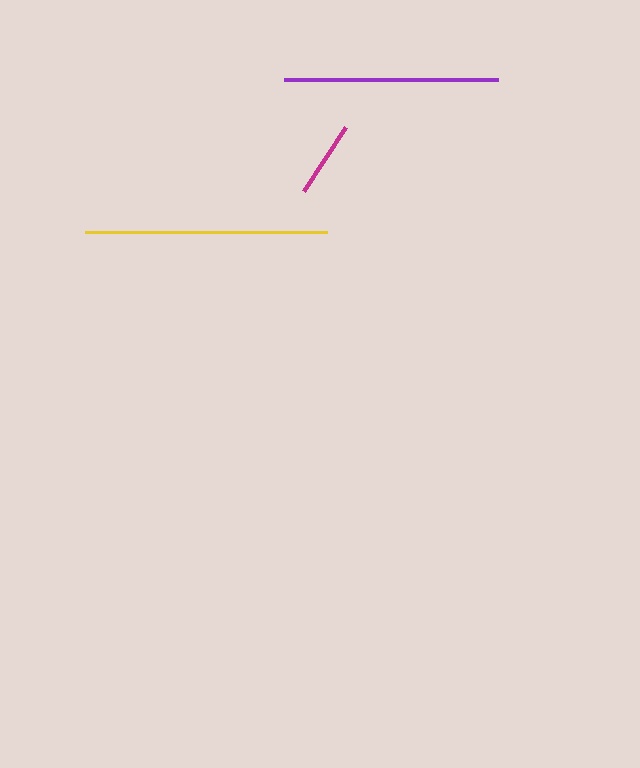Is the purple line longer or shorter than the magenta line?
The purple line is longer than the magenta line.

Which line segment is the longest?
The yellow line is the longest at approximately 241 pixels.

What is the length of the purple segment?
The purple segment is approximately 214 pixels long.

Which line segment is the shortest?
The magenta line is the shortest at approximately 77 pixels.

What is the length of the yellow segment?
The yellow segment is approximately 241 pixels long.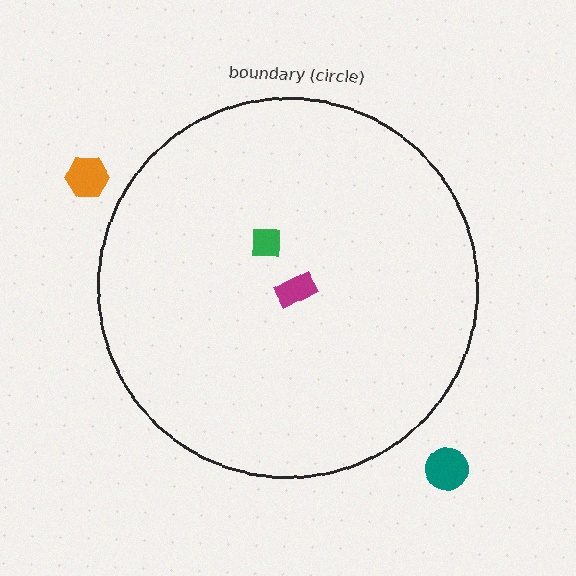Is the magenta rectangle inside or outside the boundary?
Inside.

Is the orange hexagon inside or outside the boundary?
Outside.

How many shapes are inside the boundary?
2 inside, 2 outside.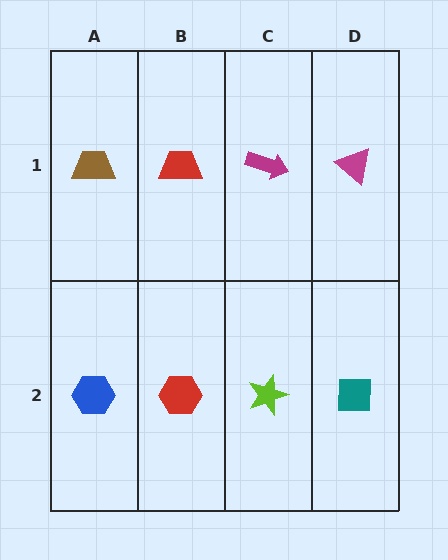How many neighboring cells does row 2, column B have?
3.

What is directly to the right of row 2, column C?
A teal square.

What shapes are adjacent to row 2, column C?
A magenta arrow (row 1, column C), a red hexagon (row 2, column B), a teal square (row 2, column D).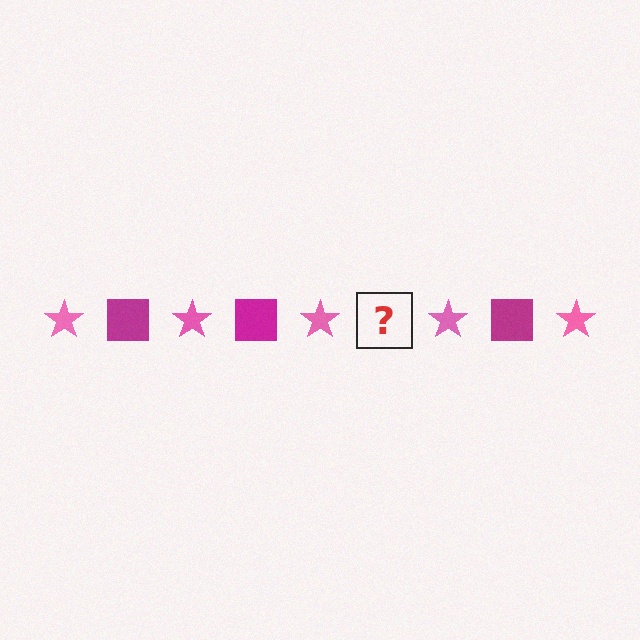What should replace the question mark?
The question mark should be replaced with a magenta square.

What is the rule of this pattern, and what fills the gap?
The rule is that the pattern alternates between pink star and magenta square. The gap should be filled with a magenta square.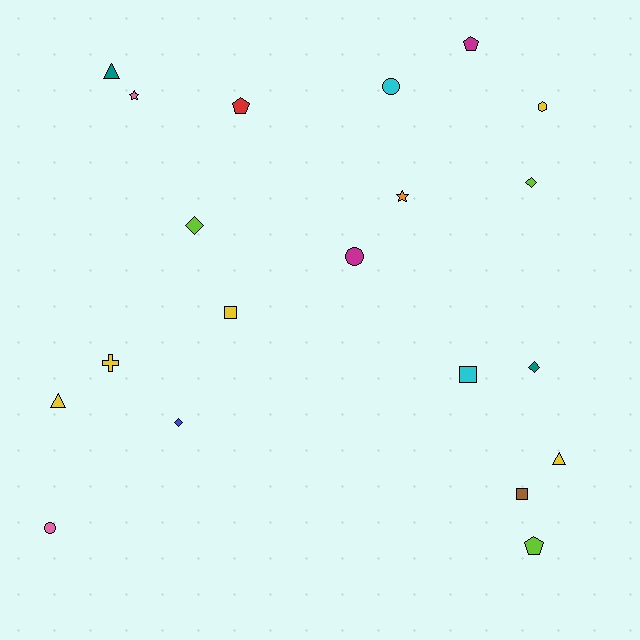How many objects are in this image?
There are 20 objects.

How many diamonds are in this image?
There are 4 diamonds.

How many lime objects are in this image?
There are 3 lime objects.